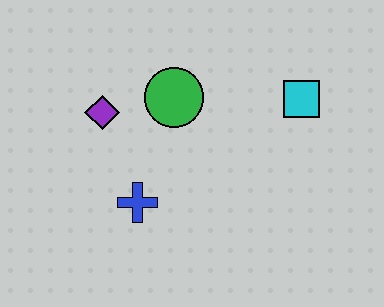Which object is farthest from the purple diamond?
The cyan square is farthest from the purple diamond.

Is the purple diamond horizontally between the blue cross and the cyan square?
No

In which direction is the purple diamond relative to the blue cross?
The purple diamond is above the blue cross.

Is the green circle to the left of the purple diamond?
No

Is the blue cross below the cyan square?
Yes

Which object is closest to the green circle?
The purple diamond is closest to the green circle.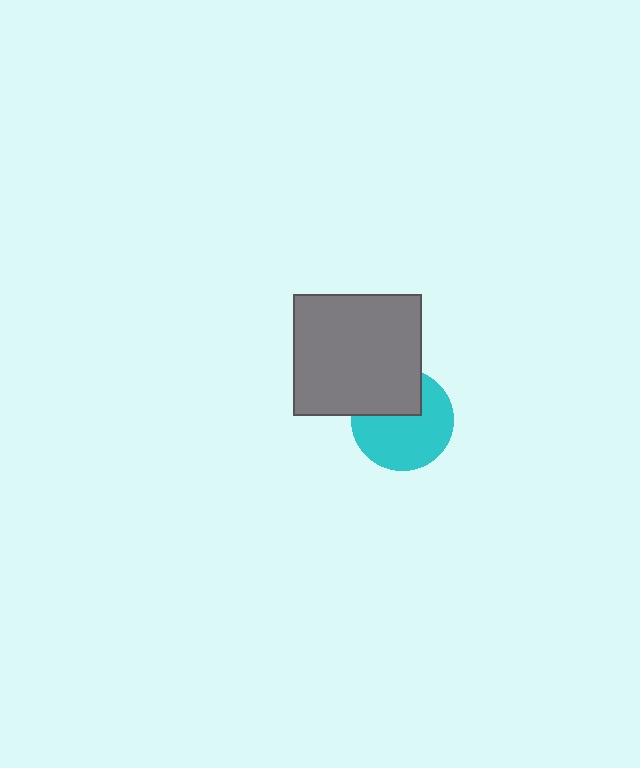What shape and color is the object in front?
The object in front is a gray rectangle.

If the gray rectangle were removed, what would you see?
You would see the complete cyan circle.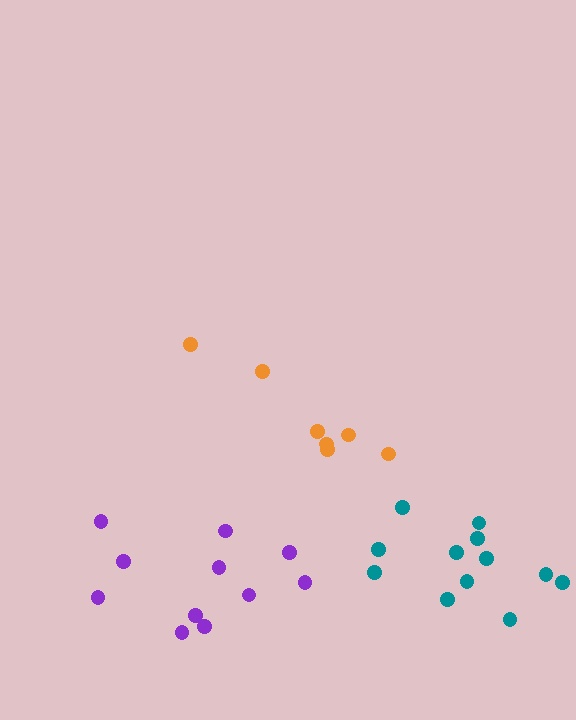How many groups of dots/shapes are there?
There are 3 groups.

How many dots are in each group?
Group 1: 12 dots, Group 2: 11 dots, Group 3: 7 dots (30 total).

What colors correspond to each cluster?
The clusters are colored: teal, purple, orange.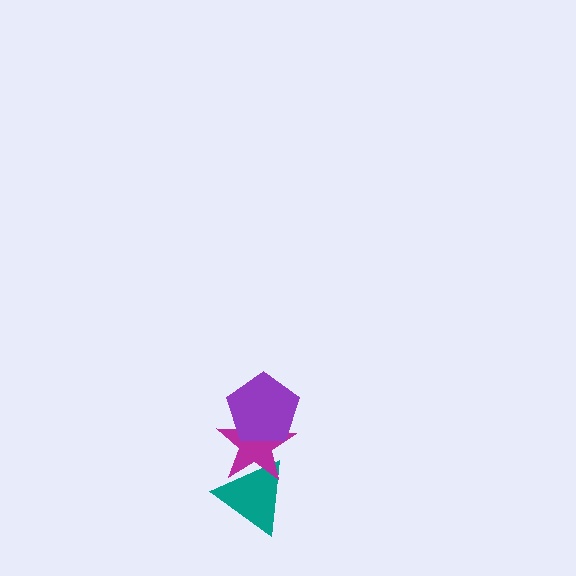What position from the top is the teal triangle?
The teal triangle is 3rd from the top.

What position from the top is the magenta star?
The magenta star is 2nd from the top.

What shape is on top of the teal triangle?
The magenta star is on top of the teal triangle.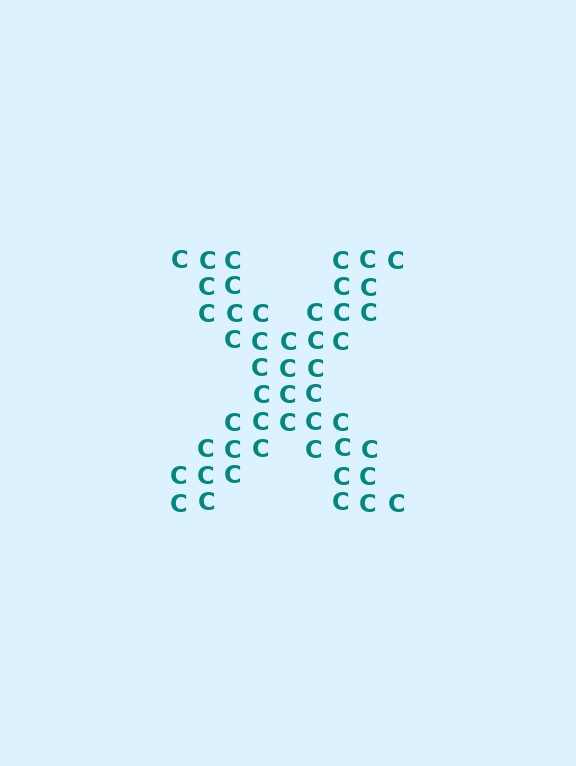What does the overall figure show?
The overall figure shows the letter X.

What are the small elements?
The small elements are letter C's.